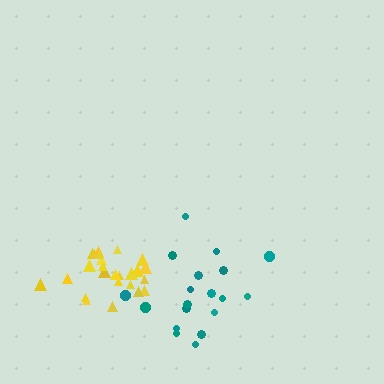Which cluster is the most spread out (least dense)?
Teal.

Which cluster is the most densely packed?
Yellow.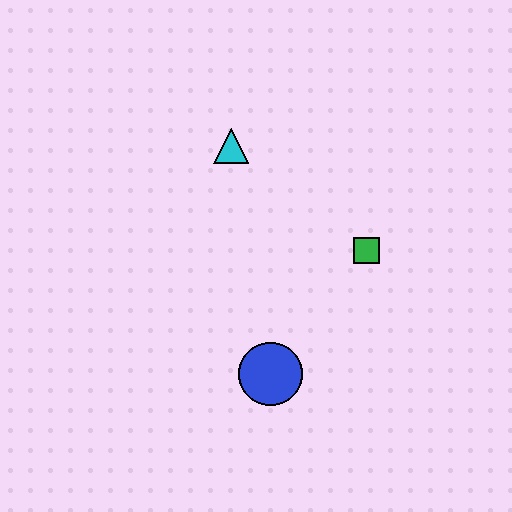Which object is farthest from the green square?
The cyan triangle is farthest from the green square.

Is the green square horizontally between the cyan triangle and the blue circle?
No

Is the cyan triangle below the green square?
No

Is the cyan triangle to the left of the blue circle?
Yes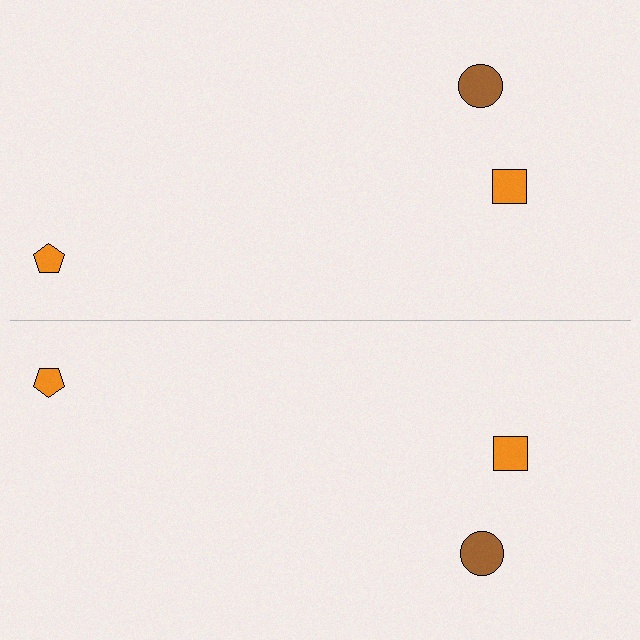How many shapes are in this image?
There are 6 shapes in this image.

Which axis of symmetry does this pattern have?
The pattern has a horizontal axis of symmetry running through the center of the image.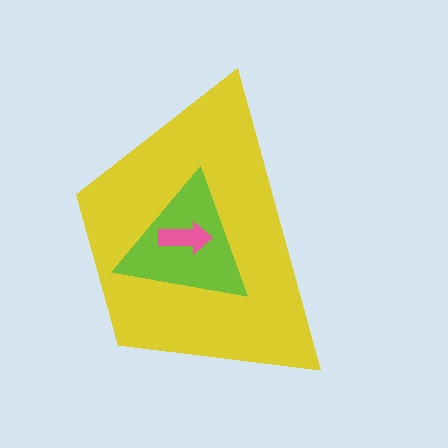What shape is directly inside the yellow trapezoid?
The lime triangle.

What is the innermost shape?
The pink arrow.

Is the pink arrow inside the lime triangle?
Yes.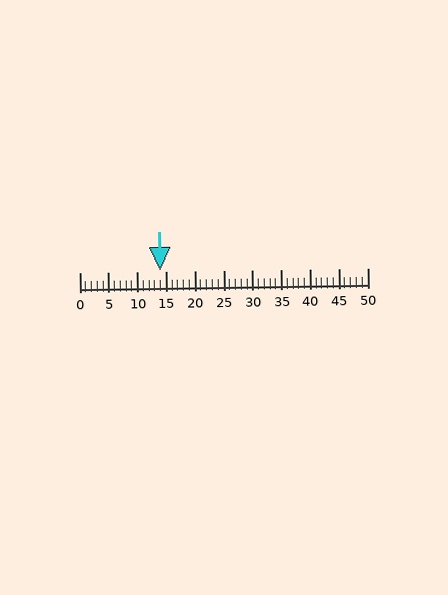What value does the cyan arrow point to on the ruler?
The cyan arrow points to approximately 14.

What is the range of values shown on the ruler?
The ruler shows values from 0 to 50.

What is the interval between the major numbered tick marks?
The major tick marks are spaced 5 units apart.